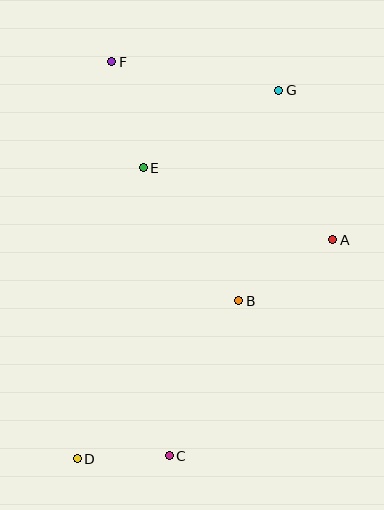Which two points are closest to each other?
Points C and D are closest to each other.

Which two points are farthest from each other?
Points D and G are farthest from each other.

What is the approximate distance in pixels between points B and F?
The distance between B and F is approximately 270 pixels.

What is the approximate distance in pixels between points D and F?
The distance between D and F is approximately 398 pixels.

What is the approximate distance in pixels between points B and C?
The distance between B and C is approximately 170 pixels.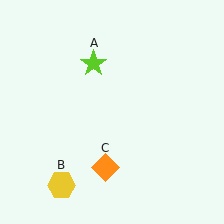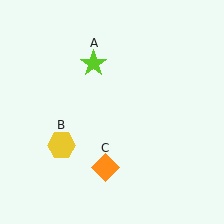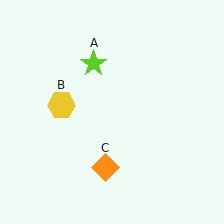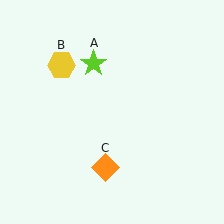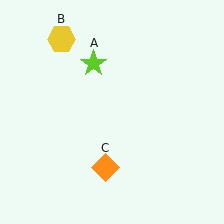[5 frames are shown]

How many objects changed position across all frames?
1 object changed position: yellow hexagon (object B).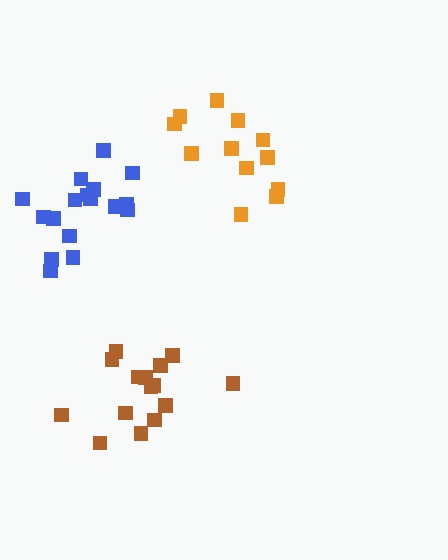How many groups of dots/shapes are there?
There are 3 groups.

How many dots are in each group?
Group 1: 15 dots, Group 2: 12 dots, Group 3: 17 dots (44 total).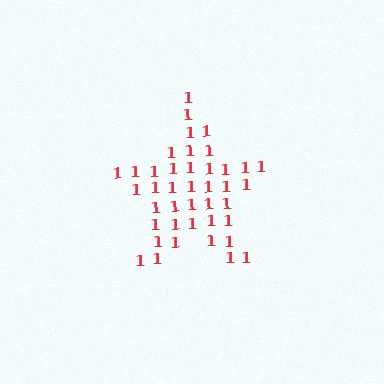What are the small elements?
The small elements are digit 1's.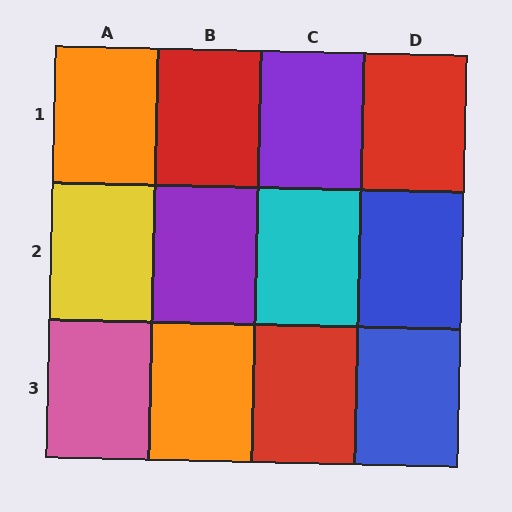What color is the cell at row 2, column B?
Purple.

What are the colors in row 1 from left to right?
Orange, red, purple, red.